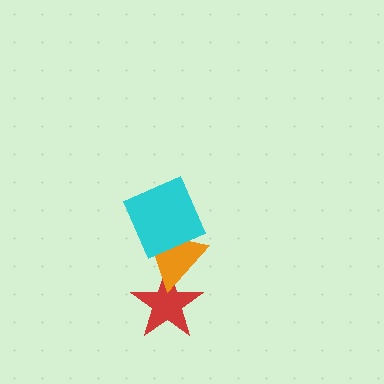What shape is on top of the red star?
The orange triangle is on top of the red star.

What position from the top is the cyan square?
The cyan square is 1st from the top.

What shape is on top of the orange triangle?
The cyan square is on top of the orange triangle.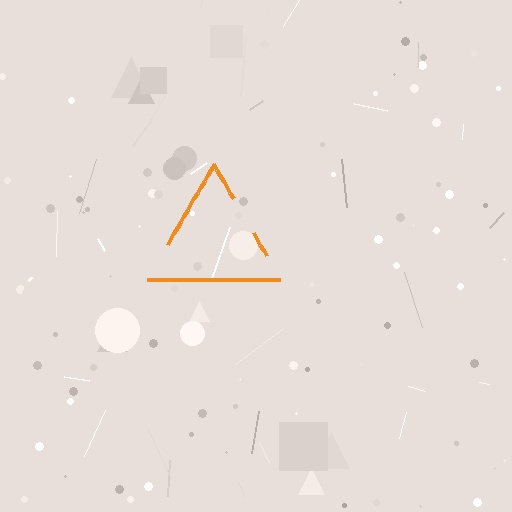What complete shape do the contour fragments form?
The contour fragments form a triangle.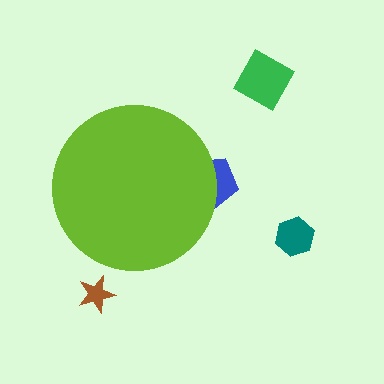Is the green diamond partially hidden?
No, the green diamond is fully visible.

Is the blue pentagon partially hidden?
Yes, the blue pentagon is partially hidden behind the lime circle.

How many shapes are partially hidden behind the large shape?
1 shape is partially hidden.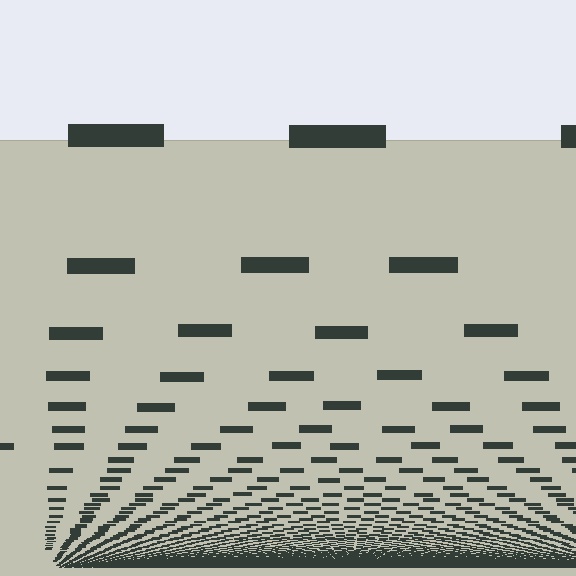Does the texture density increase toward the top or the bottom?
Density increases toward the bottom.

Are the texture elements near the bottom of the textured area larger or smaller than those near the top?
Smaller. The gradient is inverted — elements near the bottom are smaller and denser.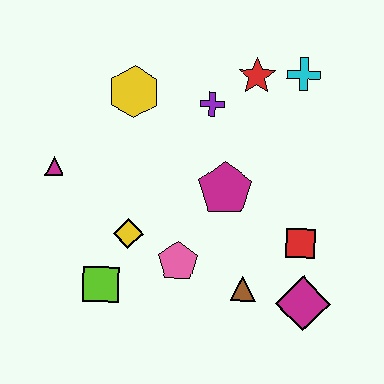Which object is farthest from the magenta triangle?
The magenta diamond is farthest from the magenta triangle.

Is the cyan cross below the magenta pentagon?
No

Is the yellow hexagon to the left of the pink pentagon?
Yes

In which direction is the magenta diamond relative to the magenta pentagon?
The magenta diamond is below the magenta pentagon.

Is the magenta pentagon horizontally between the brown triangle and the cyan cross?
No